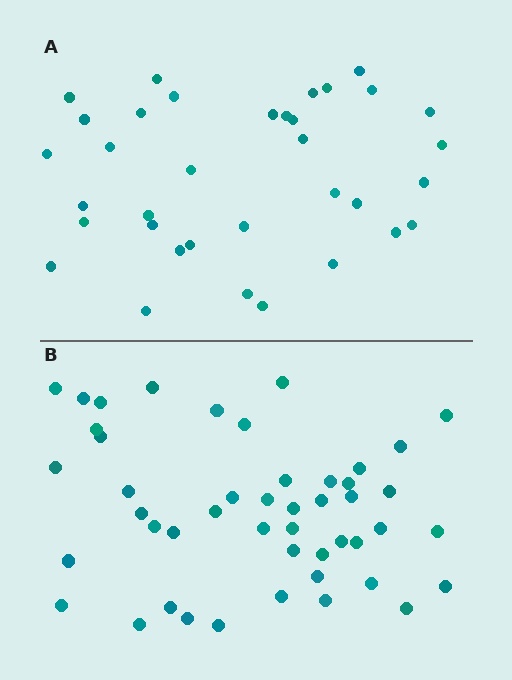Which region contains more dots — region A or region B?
Region B (the bottom region) has more dots.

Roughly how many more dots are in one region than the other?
Region B has roughly 12 or so more dots than region A.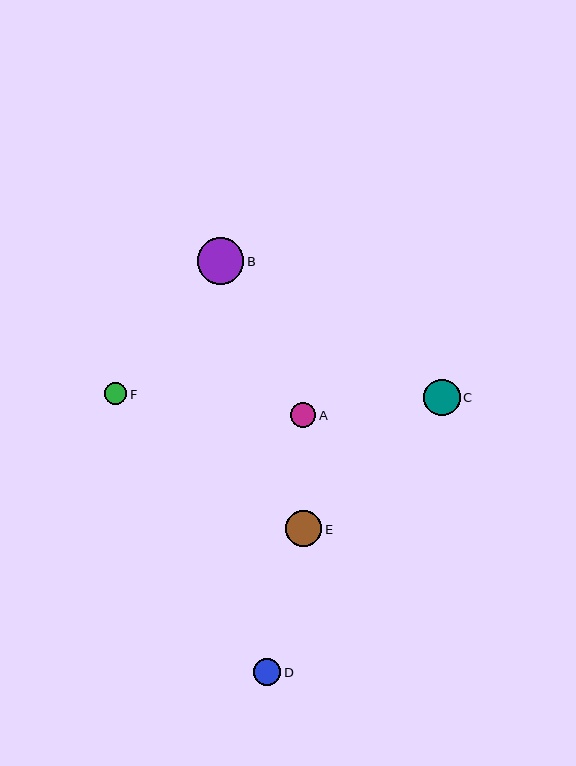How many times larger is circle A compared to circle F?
Circle A is approximately 1.1 times the size of circle F.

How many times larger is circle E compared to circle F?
Circle E is approximately 1.6 times the size of circle F.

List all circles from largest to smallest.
From largest to smallest: B, C, E, D, A, F.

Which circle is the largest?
Circle B is the largest with a size of approximately 47 pixels.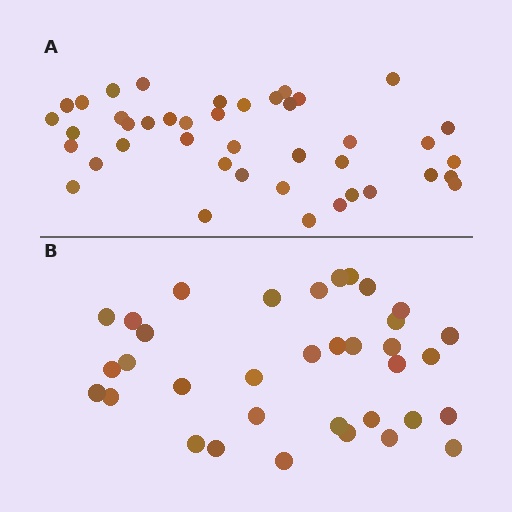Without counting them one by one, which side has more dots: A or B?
Region A (the top region) has more dots.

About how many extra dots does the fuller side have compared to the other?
Region A has roughly 8 or so more dots than region B.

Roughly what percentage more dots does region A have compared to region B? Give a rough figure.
About 20% more.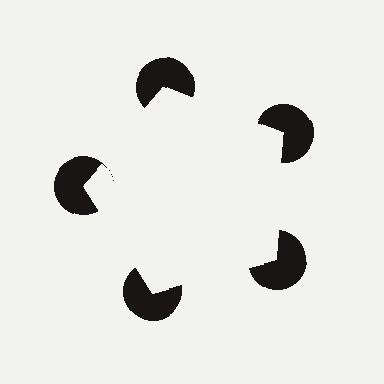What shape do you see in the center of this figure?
An illusory pentagon — its edges are inferred from the aligned wedge cuts in the pac-man discs, not physically drawn.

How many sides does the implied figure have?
5 sides.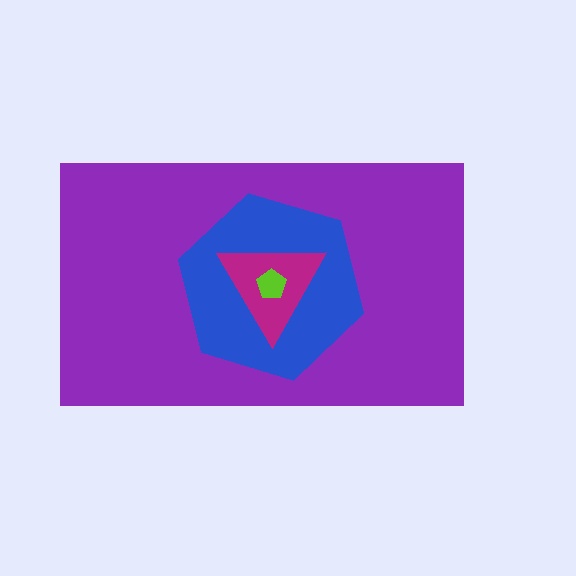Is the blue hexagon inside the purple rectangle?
Yes.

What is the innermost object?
The lime pentagon.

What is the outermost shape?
The purple rectangle.